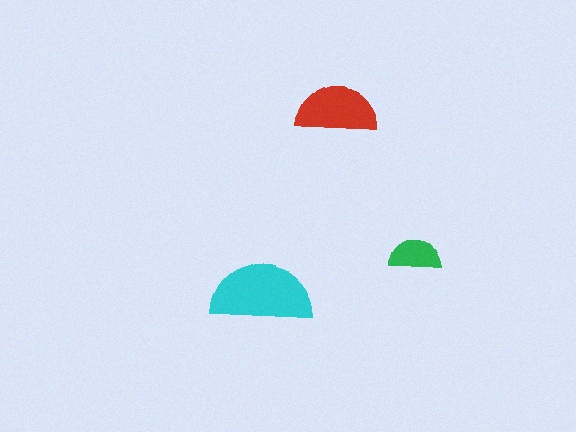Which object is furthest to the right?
The green semicircle is rightmost.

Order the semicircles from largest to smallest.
the cyan one, the red one, the green one.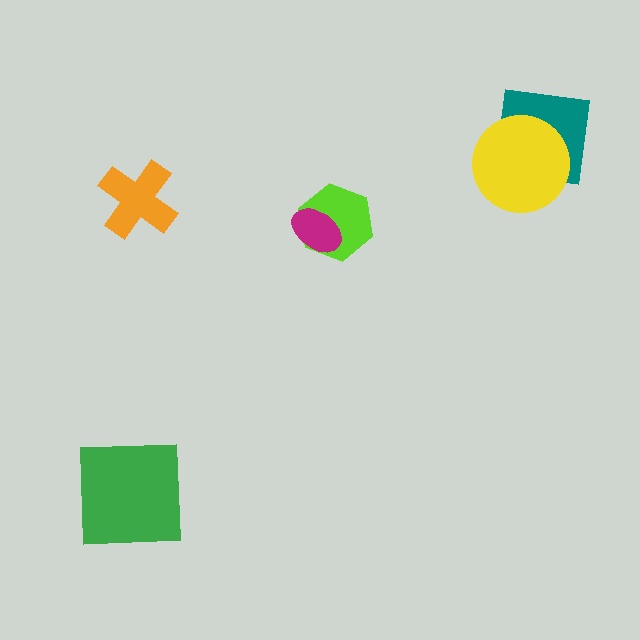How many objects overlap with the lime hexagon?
1 object overlaps with the lime hexagon.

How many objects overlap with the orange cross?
0 objects overlap with the orange cross.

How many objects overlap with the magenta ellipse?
1 object overlaps with the magenta ellipse.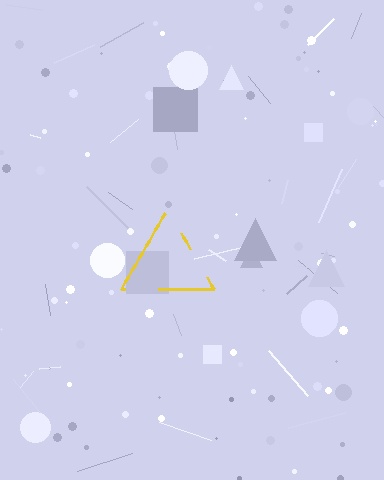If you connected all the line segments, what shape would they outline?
They would outline a triangle.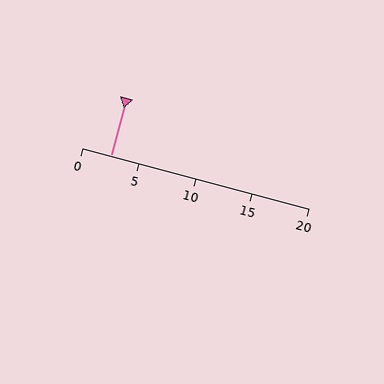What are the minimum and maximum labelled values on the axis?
The axis runs from 0 to 20.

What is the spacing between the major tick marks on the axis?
The major ticks are spaced 5 apart.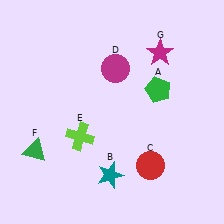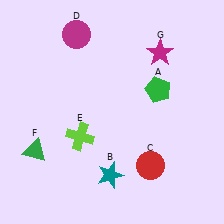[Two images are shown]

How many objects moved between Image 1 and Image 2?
1 object moved between the two images.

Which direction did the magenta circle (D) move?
The magenta circle (D) moved left.